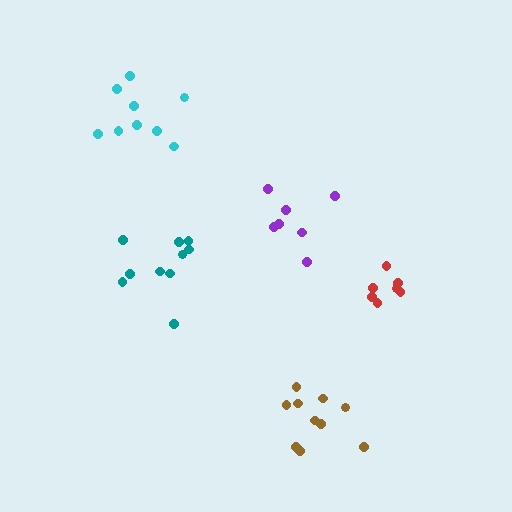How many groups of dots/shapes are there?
There are 5 groups.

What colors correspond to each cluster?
The clusters are colored: purple, cyan, teal, brown, red.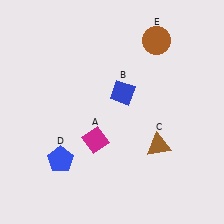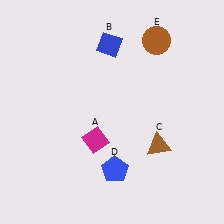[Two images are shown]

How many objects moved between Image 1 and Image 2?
2 objects moved between the two images.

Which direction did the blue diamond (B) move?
The blue diamond (B) moved up.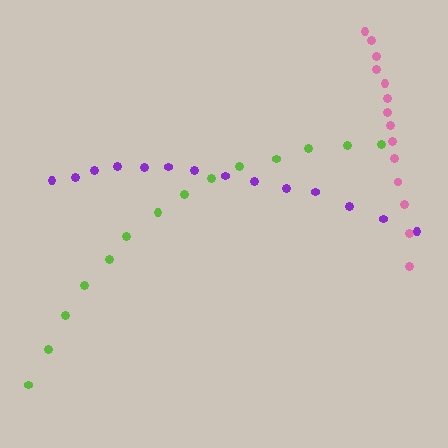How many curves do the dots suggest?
There are 3 distinct paths.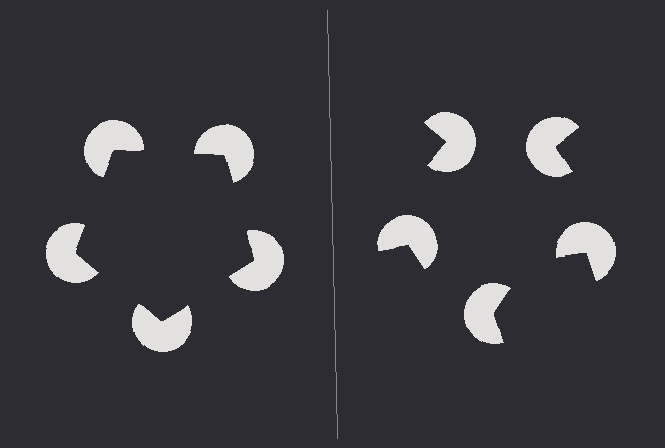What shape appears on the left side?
An illusory pentagon.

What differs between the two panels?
The pac-man discs are positioned identically on both sides; only the wedge orientations differ. On the left they align to a pentagon; on the right they are misaligned.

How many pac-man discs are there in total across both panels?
10 — 5 on each side.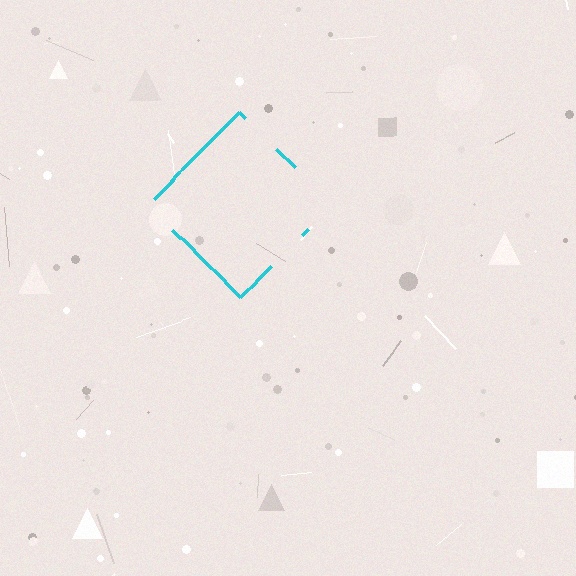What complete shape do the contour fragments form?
The contour fragments form a diamond.